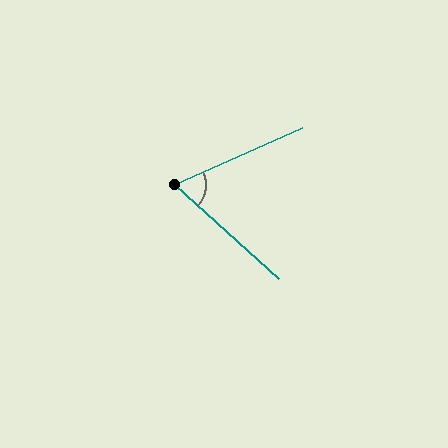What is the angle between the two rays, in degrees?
Approximately 66 degrees.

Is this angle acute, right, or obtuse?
It is acute.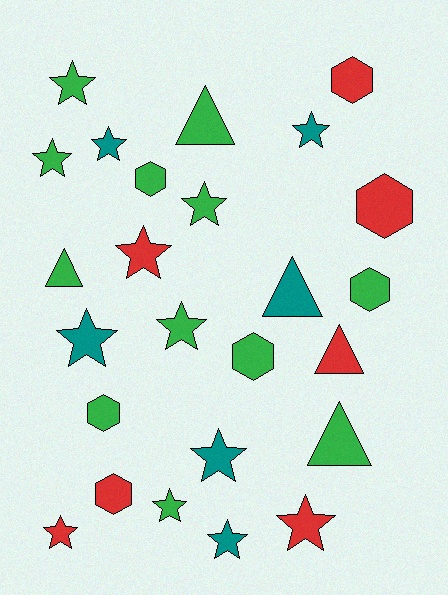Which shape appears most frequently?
Star, with 13 objects.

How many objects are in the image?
There are 25 objects.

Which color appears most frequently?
Green, with 12 objects.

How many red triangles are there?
There is 1 red triangle.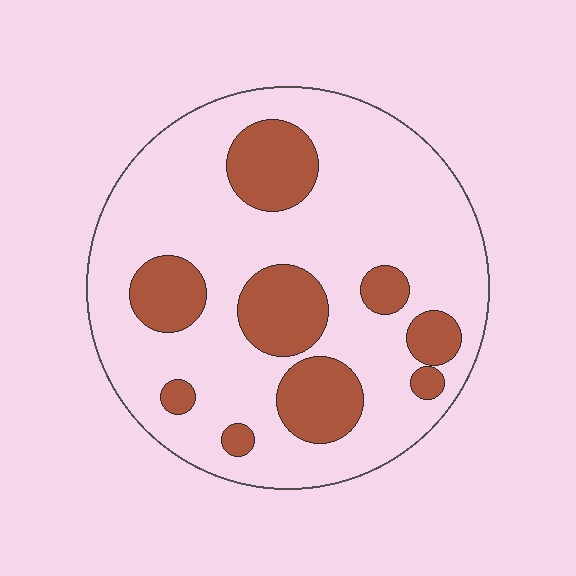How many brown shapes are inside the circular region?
9.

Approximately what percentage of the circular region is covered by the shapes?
Approximately 25%.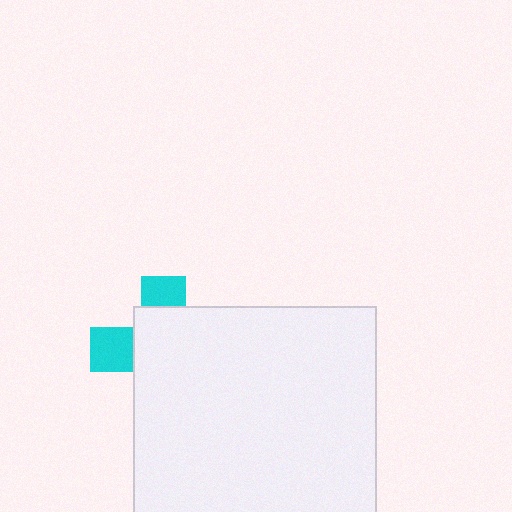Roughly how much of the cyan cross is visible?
A small part of it is visible (roughly 30%).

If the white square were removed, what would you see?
You would see the complete cyan cross.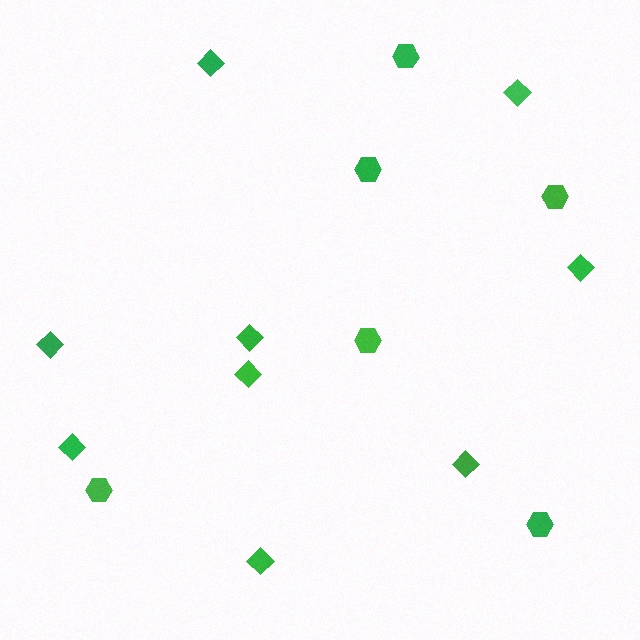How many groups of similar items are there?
There are 2 groups: one group of diamonds (9) and one group of hexagons (6).